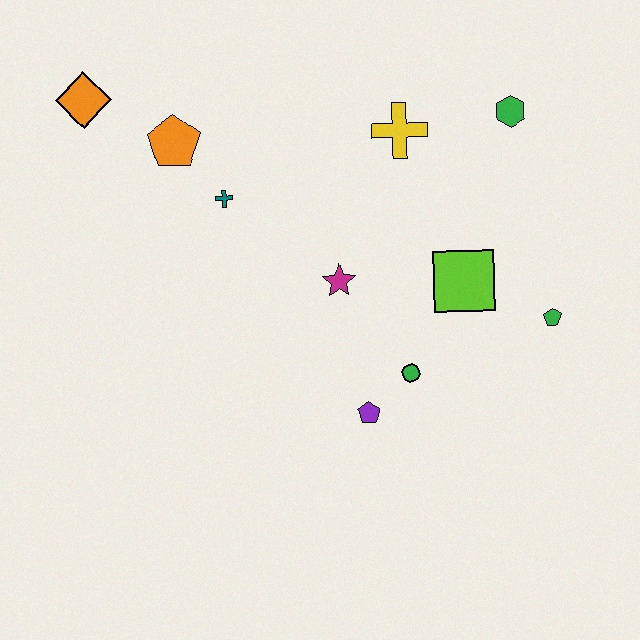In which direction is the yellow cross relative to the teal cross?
The yellow cross is to the right of the teal cross.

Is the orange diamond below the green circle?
No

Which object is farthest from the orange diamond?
The green pentagon is farthest from the orange diamond.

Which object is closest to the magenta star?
The green circle is closest to the magenta star.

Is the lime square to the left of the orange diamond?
No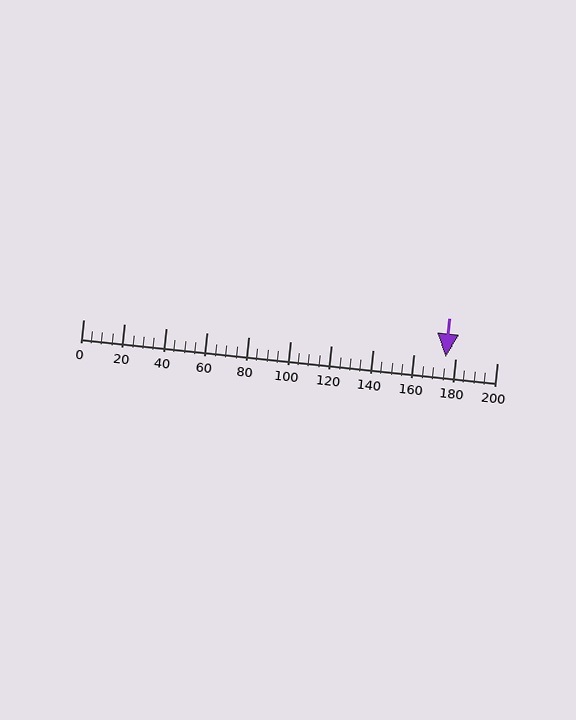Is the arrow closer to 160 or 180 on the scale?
The arrow is closer to 180.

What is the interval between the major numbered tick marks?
The major tick marks are spaced 20 units apart.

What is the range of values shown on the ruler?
The ruler shows values from 0 to 200.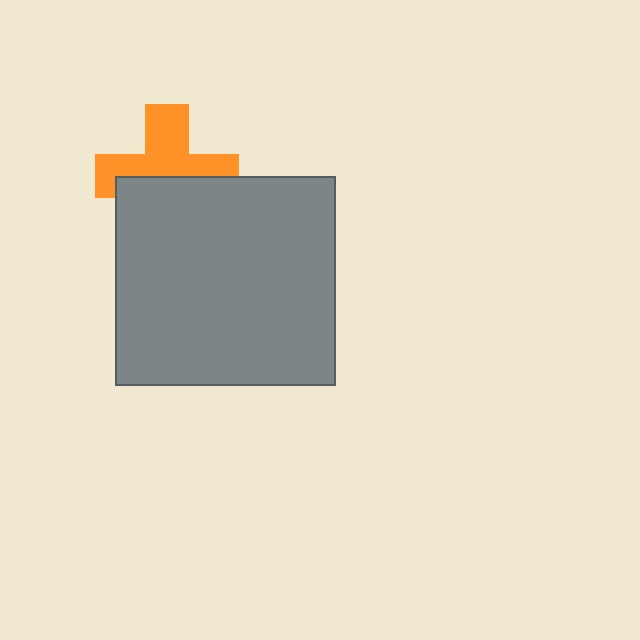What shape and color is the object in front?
The object in front is a gray rectangle.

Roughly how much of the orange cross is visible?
About half of it is visible (roughly 54%).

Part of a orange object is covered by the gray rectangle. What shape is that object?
It is a cross.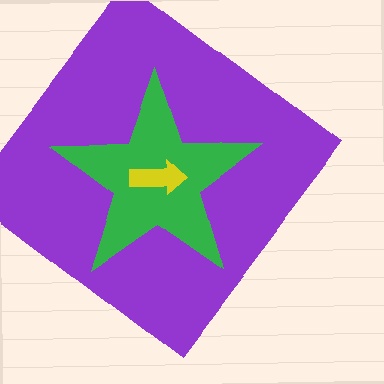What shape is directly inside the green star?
The yellow arrow.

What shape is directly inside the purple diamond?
The green star.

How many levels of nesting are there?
3.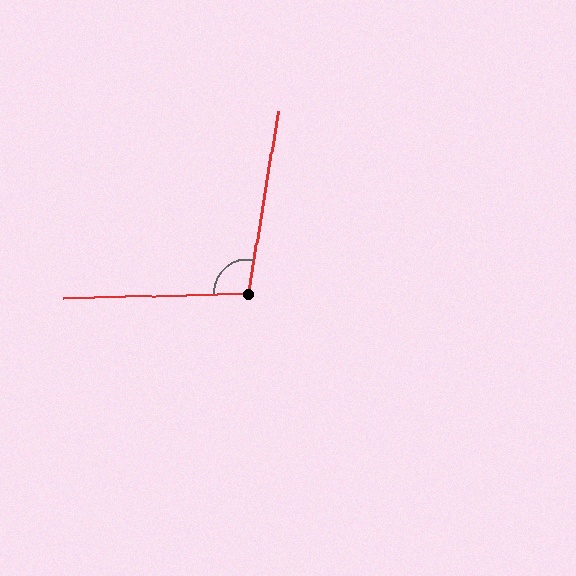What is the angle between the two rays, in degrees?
Approximately 100 degrees.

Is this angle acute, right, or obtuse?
It is obtuse.